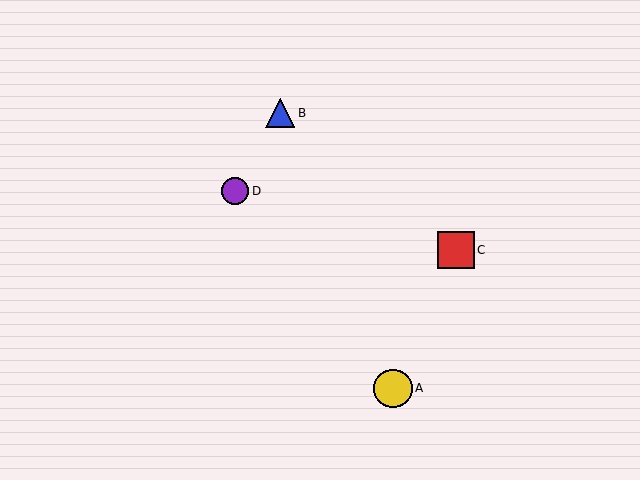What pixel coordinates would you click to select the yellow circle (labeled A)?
Click at (393, 388) to select the yellow circle A.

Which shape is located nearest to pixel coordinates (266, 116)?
The blue triangle (labeled B) at (280, 113) is nearest to that location.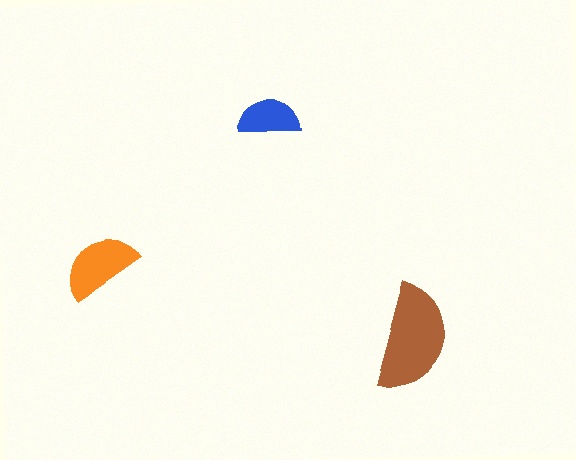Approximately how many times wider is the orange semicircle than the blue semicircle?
About 1.5 times wider.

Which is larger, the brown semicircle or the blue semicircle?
The brown one.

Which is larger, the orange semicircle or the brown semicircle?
The brown one.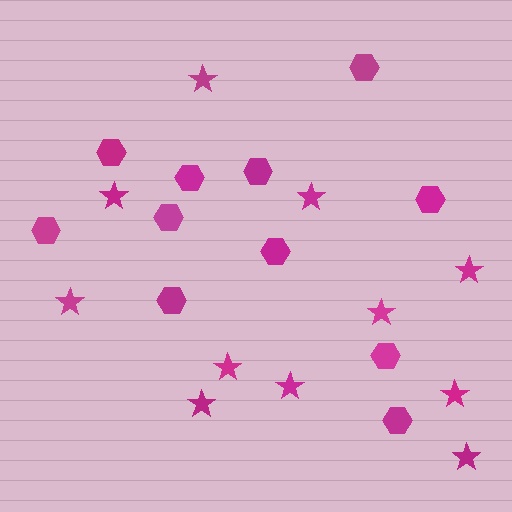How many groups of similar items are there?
There are 2 groups: one group of hexagons (11) and one group of stars (11).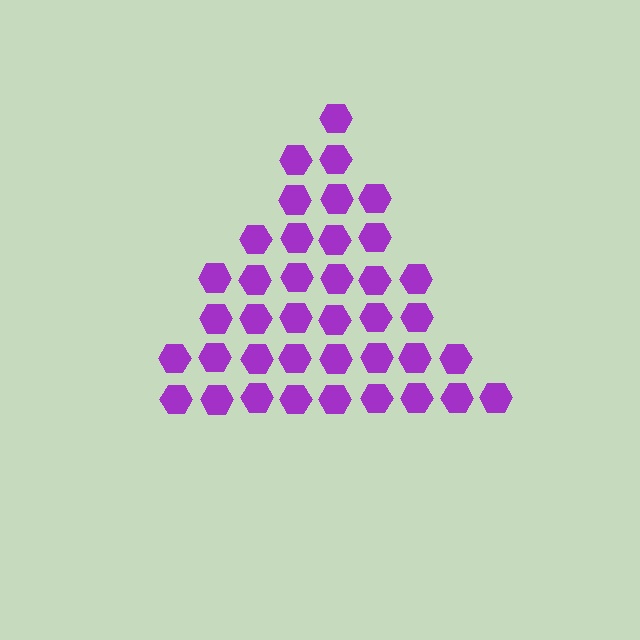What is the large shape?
The large shape is a triangle.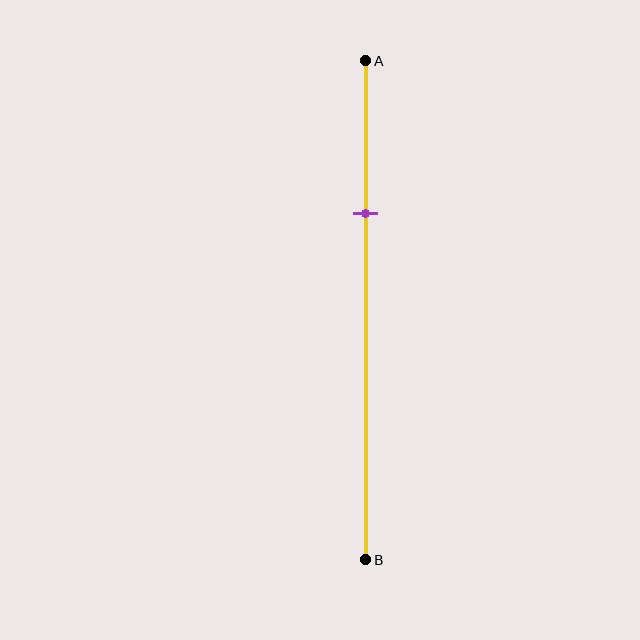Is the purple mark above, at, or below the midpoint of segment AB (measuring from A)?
The purple mark is above the midpoint of segment AB.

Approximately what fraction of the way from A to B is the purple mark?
The purple mark is approximately 30% of the way from A to B.